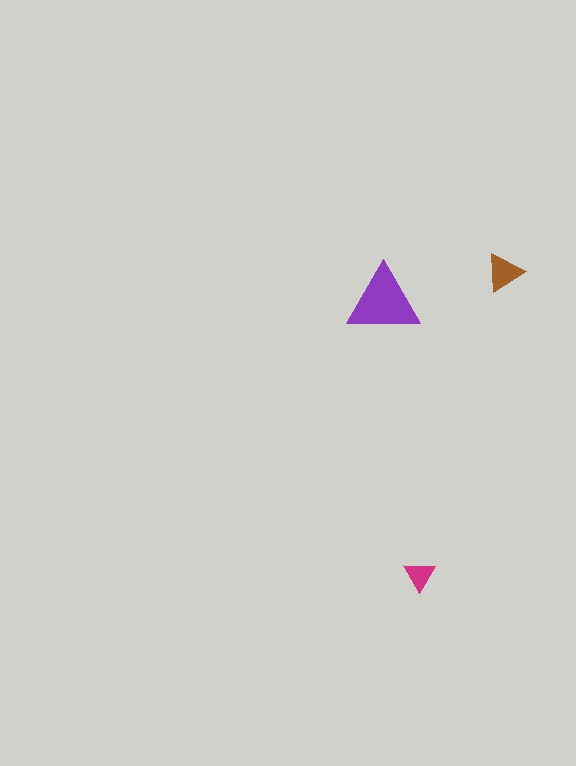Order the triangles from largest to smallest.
the purple one, the brown one, the magenta one.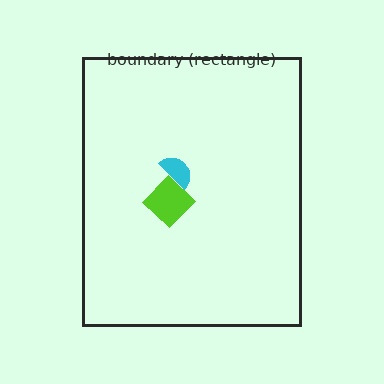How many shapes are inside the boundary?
2 inside, 0 outside.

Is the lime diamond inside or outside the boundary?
Inside.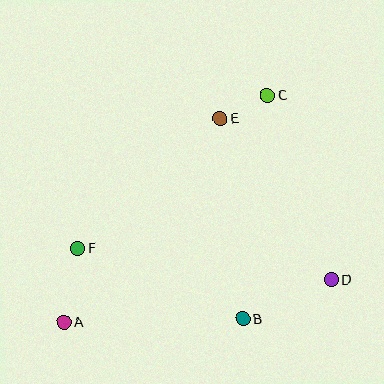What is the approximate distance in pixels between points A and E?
The distance between A and E is approximately 257 pixels.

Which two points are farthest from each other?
Points A and C are farthest from each other.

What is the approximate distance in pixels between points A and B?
The distance between A and B is approximately 179 pixels.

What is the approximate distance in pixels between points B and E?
The distance between B and E is approximately 201 pixels.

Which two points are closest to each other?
Points C and E are closest to each other.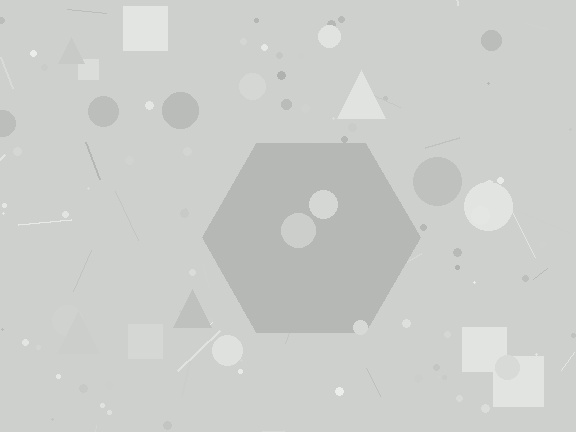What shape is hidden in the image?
A hexagon is hidden in the image.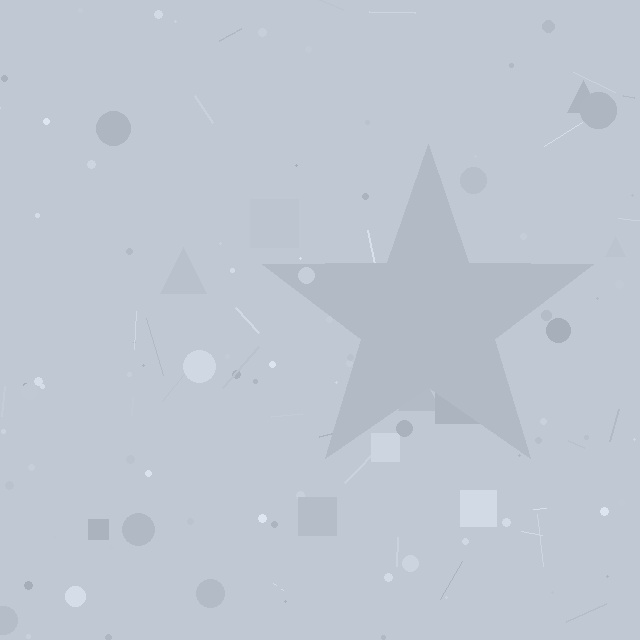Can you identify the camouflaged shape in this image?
The camouflaged shape is a star.